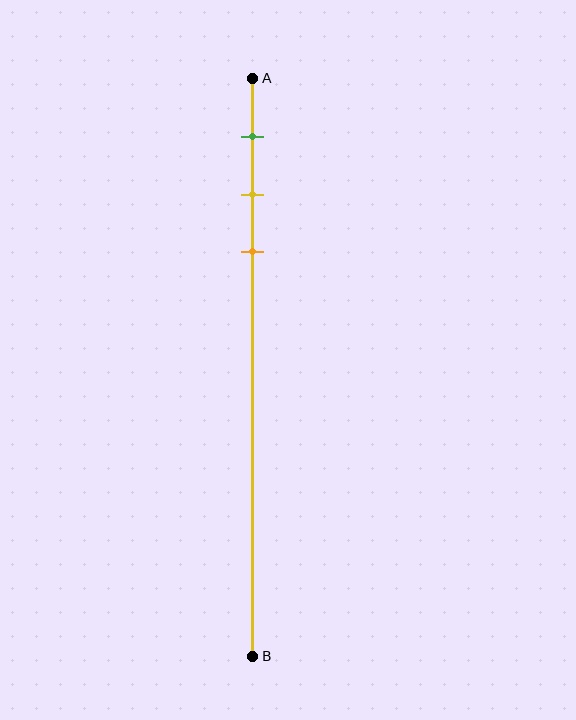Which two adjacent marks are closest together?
The yellow and orange marks are the closest adjacent pair.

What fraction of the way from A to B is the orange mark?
The orange mark is approximately 30% (0.3) of the way from A to B.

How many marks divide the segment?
There are 3 marks dividing the segment.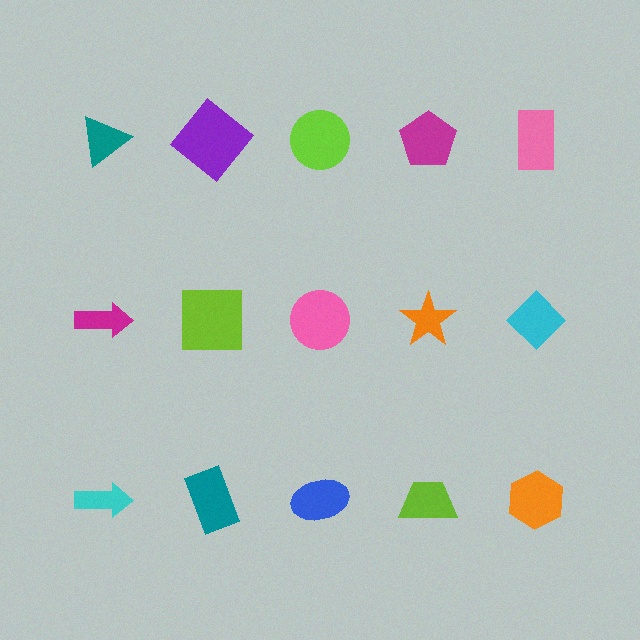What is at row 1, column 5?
A pink rectangle.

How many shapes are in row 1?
5 shapes.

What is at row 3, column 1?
A cyan arrow.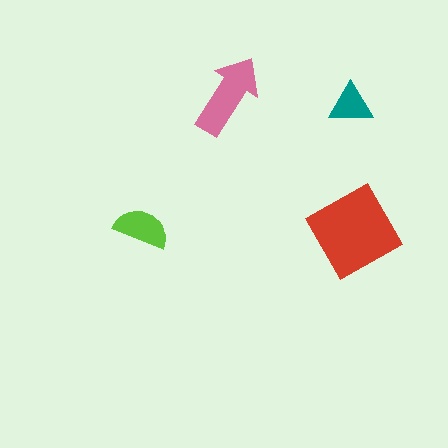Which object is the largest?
The red square.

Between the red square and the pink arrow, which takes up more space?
The red square.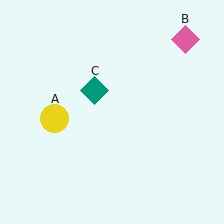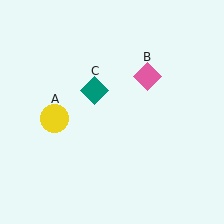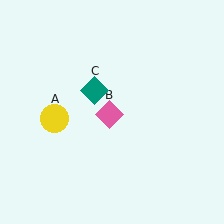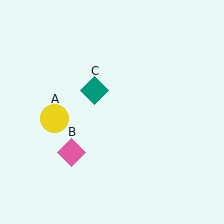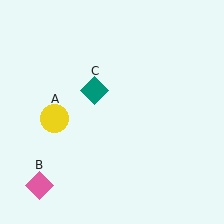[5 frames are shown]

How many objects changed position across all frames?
1 object changed position: pink diamond (object B).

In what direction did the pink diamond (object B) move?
The pink diamond (object B) moved down and to the left.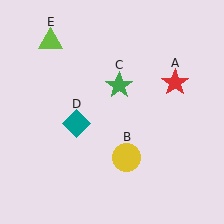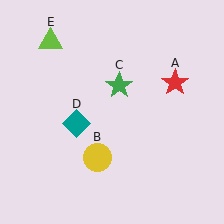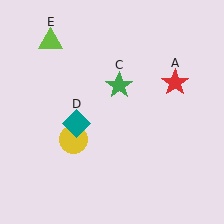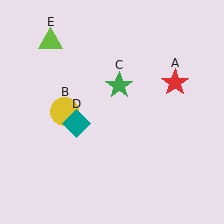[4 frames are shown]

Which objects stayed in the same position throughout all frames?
Red star (object A) and green star (object C) and teal diamond (object D) and lime triangle (object E) remained stationary.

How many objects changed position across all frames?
1 object changed position: yellow circle (object B).